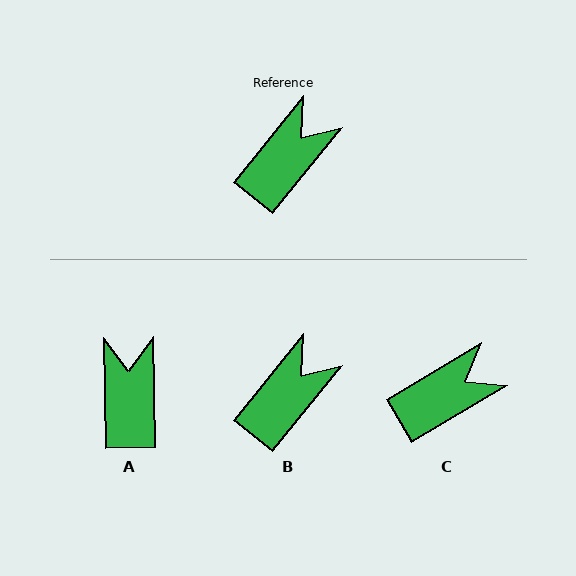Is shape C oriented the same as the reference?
No, it is off by about 20 degrees.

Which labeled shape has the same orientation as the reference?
B.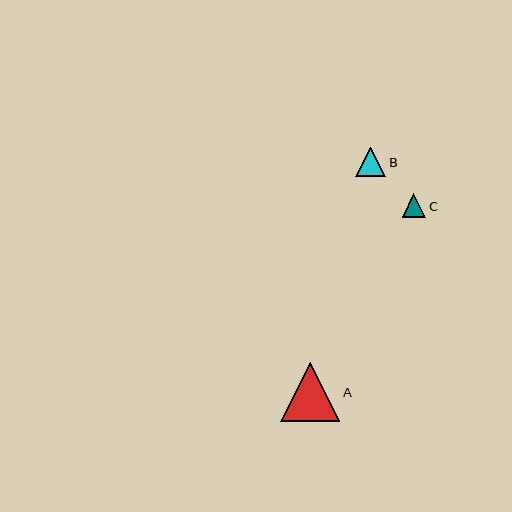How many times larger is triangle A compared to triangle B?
Triangle A is approximately 2.0 times the size of triangle B.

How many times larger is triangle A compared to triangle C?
Triangle A is approximately 2.5 times the size of triangle C.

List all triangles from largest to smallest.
From largest to smallest: A, B, C.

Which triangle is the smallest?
Triangle C is the smallest with a size of approximately 23 pixels.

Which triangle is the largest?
Triangle A is the largest with a size of approximately 59 pixels.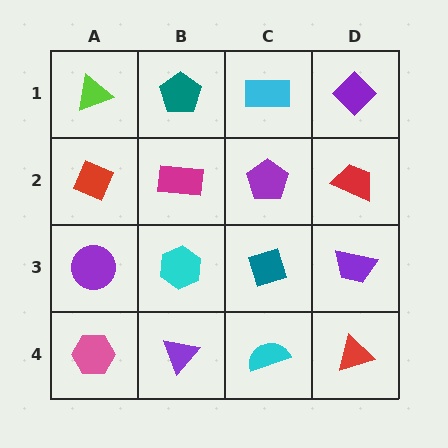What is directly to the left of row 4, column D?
A cyan semicircle.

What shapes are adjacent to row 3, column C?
A purple pentagon (row 2, column C), a cyan semicircle (row 4, column C), a cyan hexagon (row 3, column B), a purple trapezoid (row 3, column D).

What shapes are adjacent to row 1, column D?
A red trapezoid (row 2, column D), a cyan rectangle (row 1, column C).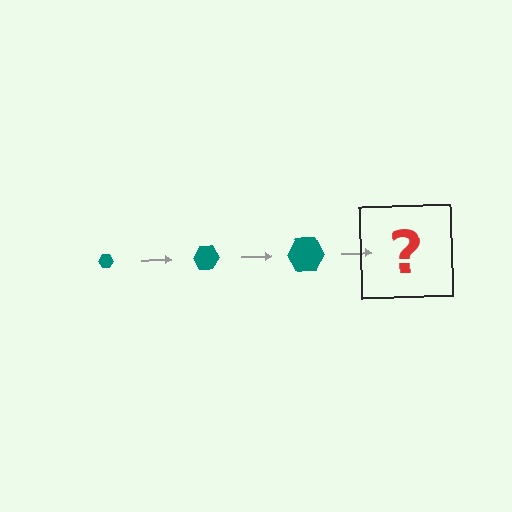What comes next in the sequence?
The next element should be a teal hexagon, larger than the previous one.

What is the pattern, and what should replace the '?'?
The pattern is that the hexagon gets progressively larger each step. The '?' should be a teal hexagon, larger than the previous one.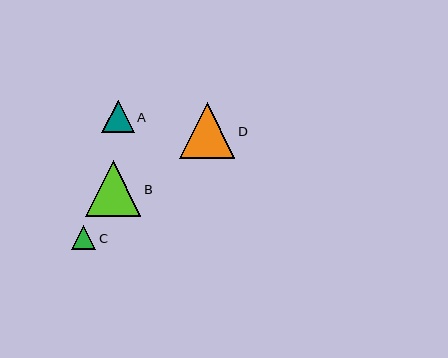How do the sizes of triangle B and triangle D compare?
Triangle B and triangle D are approximately the same size.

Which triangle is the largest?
Triangle B is the largest with a size of approximately 56 pixels.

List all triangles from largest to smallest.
From largest to smallest: B, D, A, C.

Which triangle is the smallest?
Triangle C is the smallest with a size of approximately 24 pixels.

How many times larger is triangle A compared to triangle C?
Triangle A is approximately 1.4 times the size of triangle C.